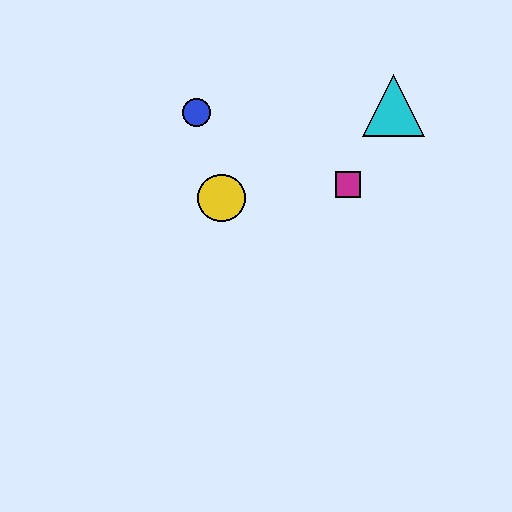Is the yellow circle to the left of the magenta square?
Yes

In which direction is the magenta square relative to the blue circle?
The magenta square is to the right of the blue circle.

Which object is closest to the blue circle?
The yellow circle is closest to the blue circle.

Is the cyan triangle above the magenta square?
Yes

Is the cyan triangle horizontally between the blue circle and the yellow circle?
No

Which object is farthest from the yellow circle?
The cyan triangle is farthest from the yellow circle.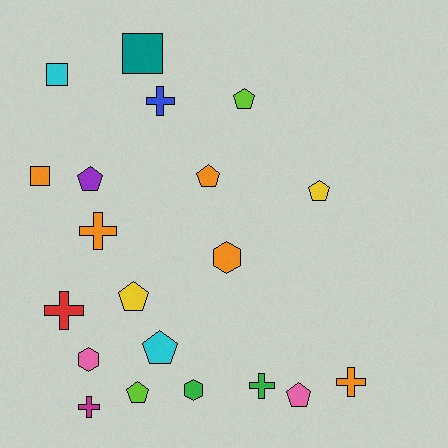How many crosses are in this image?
There are 6 crosses.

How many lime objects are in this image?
There are 2 lime objects.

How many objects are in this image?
There are 20 objects.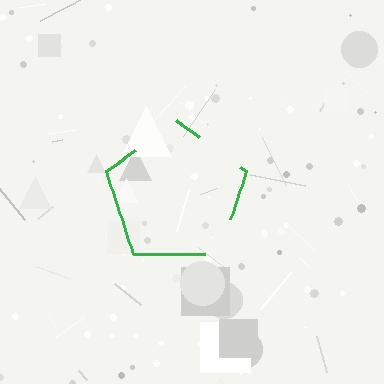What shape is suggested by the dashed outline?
The dashed outline suggests a pentagon.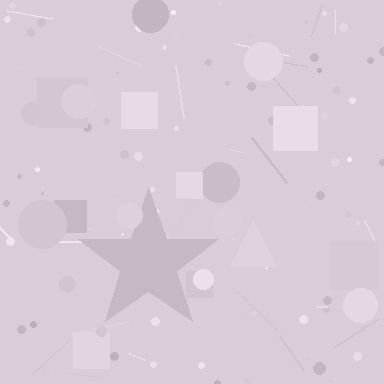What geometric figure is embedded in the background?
A star is embedded in the background.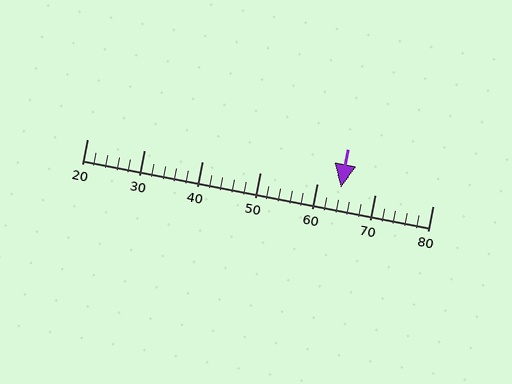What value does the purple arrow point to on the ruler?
The purple arrow points to approximately 64.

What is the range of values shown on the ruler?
The ruler shows values from 20 to 80.